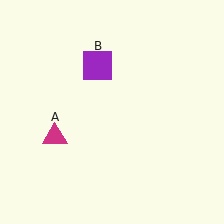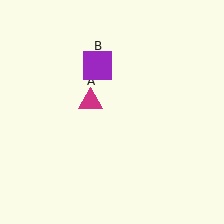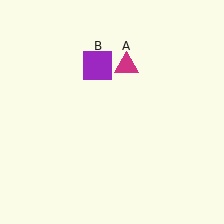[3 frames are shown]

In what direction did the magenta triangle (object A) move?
The magenta triangle (object A) moved up and to the right.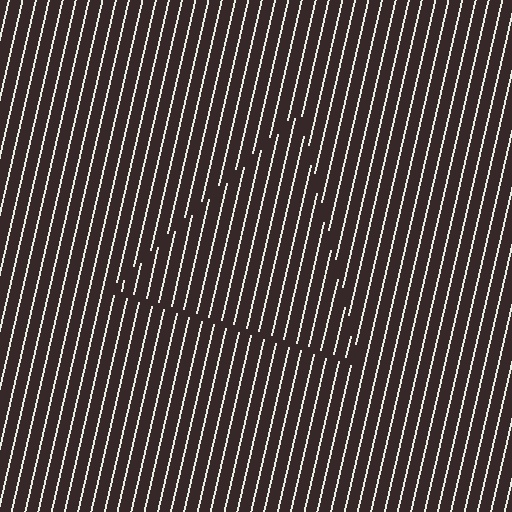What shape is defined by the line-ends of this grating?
An illusory triangle. The interior of the shape contains the same grating, shifted by half a period — the contour is defined by the phase discontinuity where line-ends from the inner and outer gratings abut.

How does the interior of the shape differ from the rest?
The interior of the shape contains the same grating, shifted by half a period — the contour is defined by the phase discontinuity where line-ends from the inner and outer gratings abut.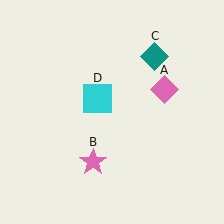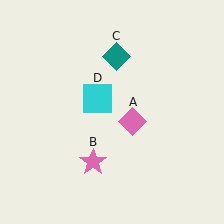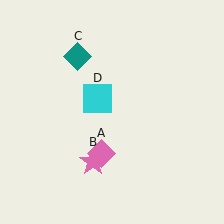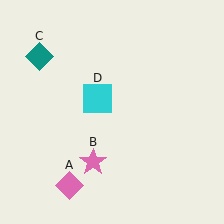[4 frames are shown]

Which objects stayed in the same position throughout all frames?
Pink star (object B) and cyan square (object D) remained stationary.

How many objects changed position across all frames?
2 objects changed position: pink diamond (object A), teal diamond (object C).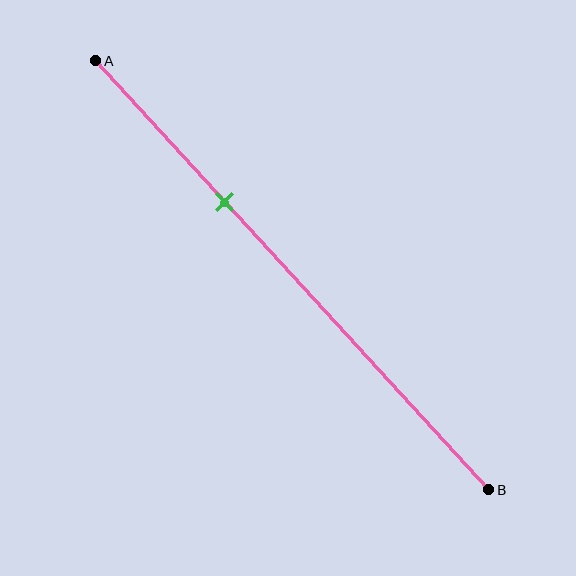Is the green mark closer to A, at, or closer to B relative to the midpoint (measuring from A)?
The green mark is closer to point A than the midpoint of segment AB.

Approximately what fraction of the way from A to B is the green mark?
The green mark is approximately 35% of the way from A to B.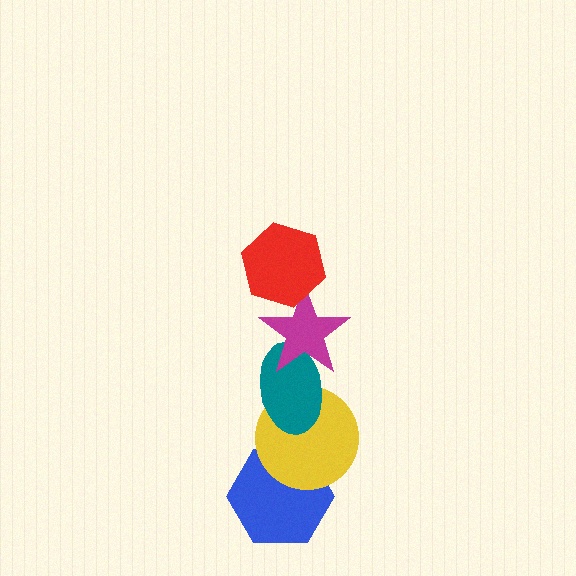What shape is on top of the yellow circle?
The teal ellipse is on top of the yellow circle.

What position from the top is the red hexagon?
The red hexagon is 1st from the top.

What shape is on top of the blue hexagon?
The yellow circle is on top of the blue hexagon.